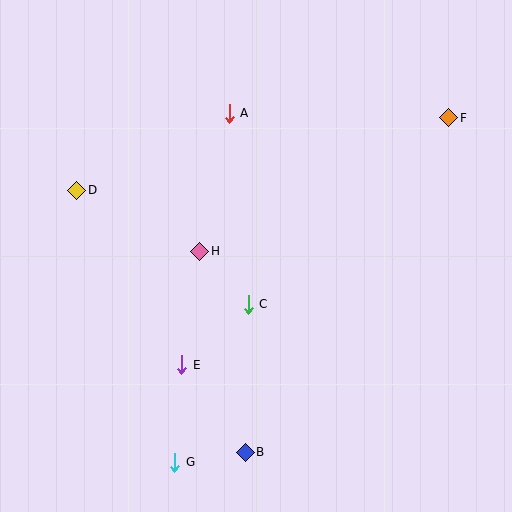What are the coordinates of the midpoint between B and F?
The midpoint between B and F is at (347, 285).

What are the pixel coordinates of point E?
Point E is at (182, 365).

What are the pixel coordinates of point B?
Point B is at (245, 452).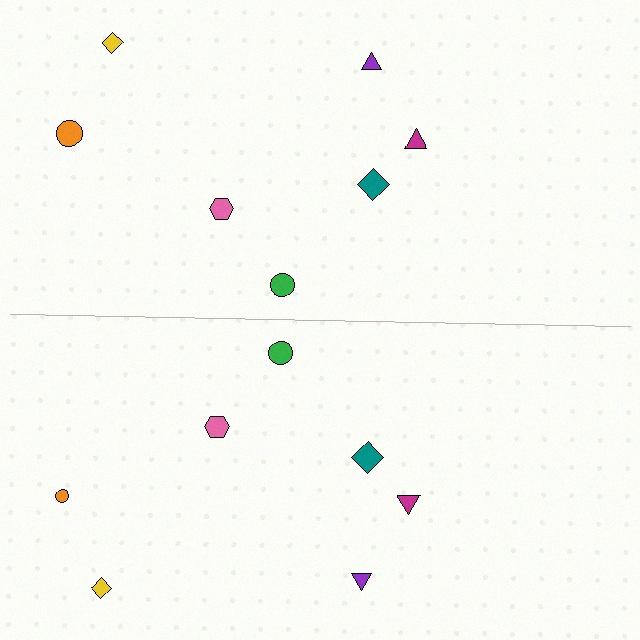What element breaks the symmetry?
The orange circle on the bottom side has a different size than its mirror counterpart.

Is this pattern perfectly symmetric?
No, the pattern is not perfectly symmetric. The orange circle on the bottom side has a different size than its mirror counterpart.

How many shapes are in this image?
There are 14 shapes in this image.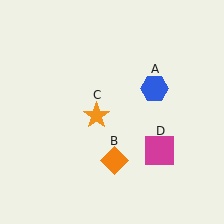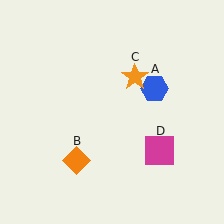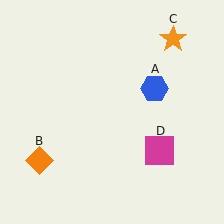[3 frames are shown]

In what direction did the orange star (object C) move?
The orange star (object C) moved up and to the right.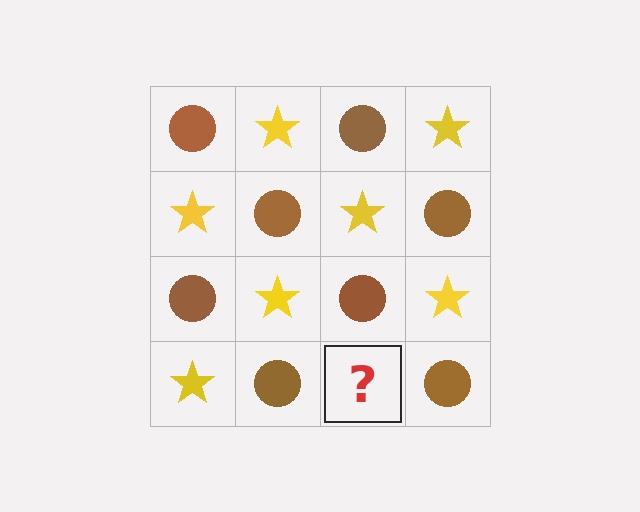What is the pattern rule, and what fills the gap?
The rule is that it alternates brown circle and yellow star in a checkerboard pattern. The gap should be filled with a yellow star.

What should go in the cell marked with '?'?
The missing cell should contain a yellow star.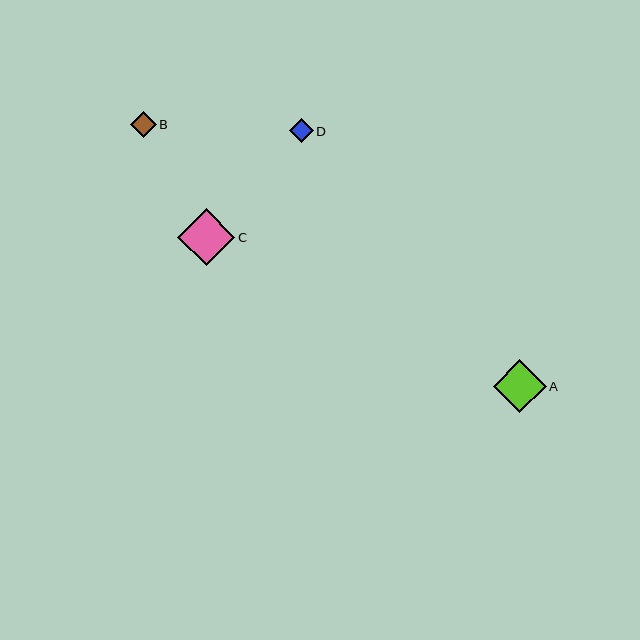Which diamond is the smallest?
Diamond D is the smallest with a size of approximately 24 pixels.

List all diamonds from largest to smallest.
From largest to smallest: C, A, B, D.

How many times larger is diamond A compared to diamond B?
Diamond A is approximately 2.0 times the size of diamond B.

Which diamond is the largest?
Diamond C is the largest with a size of approximately 57 pixels.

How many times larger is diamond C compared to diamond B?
Diamond C is approximately 2.2 times the size of diamond B.